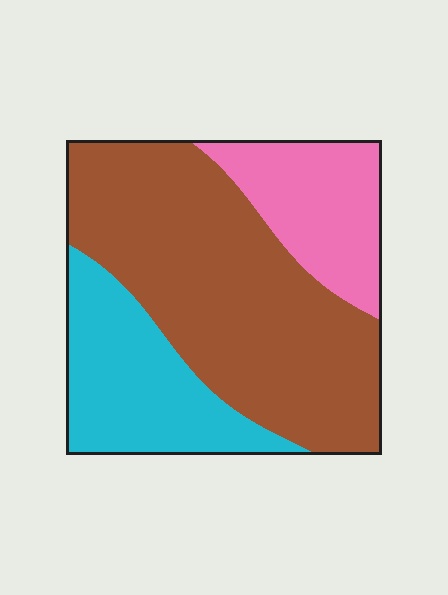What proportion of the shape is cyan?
Cyan takes up less than a quarter of the shape.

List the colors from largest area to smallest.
From largest to smallest: brown, cyan, pink.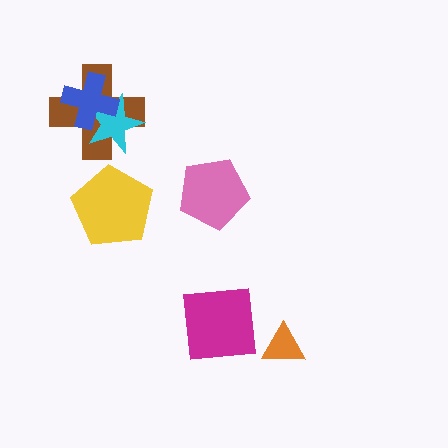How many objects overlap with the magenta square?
0 objects overlap with the magenta square.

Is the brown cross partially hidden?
Yes, it is partially covered by another shape.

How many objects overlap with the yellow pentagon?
0 objects overlap with the yellow pentagon.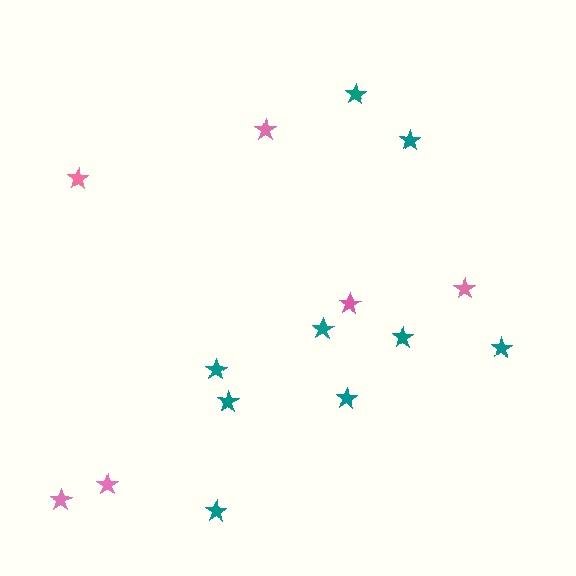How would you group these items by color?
There are 2 groups: one group of teal stars (9) and one group of pink stars (6).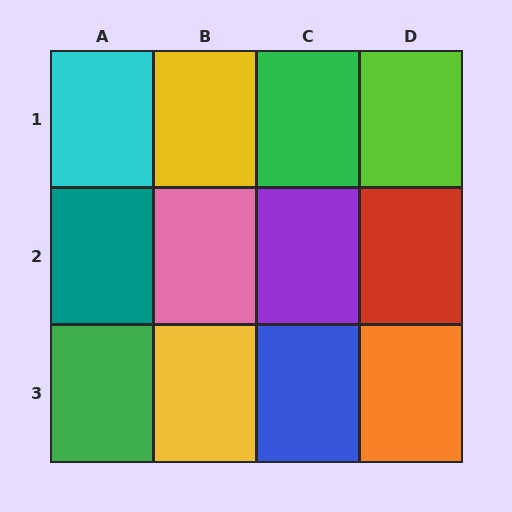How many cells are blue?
1 cell is blue.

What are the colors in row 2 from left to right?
Teal, pink, purple, red.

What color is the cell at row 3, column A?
Green.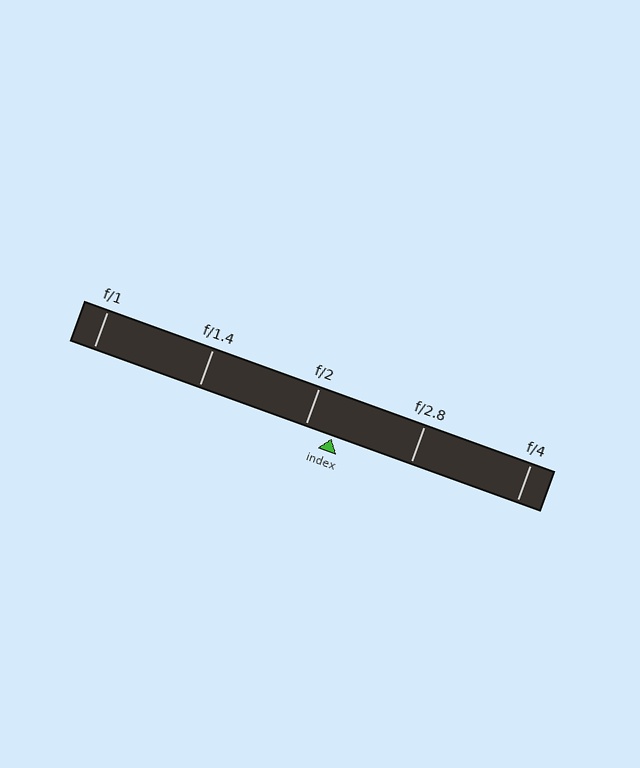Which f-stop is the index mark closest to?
The index mark is closest to f/2.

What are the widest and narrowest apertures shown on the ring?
The widest aperture shown is f/1 and the narrowest is f/4.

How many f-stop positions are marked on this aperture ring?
There are 5 f-stop positions marked.